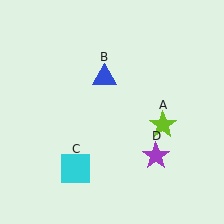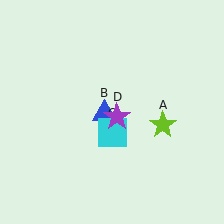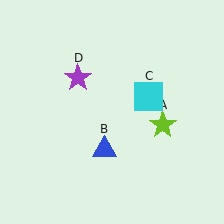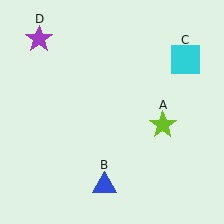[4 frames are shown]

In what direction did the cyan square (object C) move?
The cyan square (object C) moved up and to the right.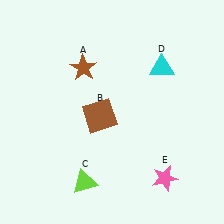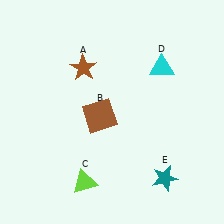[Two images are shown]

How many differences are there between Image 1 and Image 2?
There is 1 difference between the two images.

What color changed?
The star (E) changed from pink in Image 1 to teal in Image 2.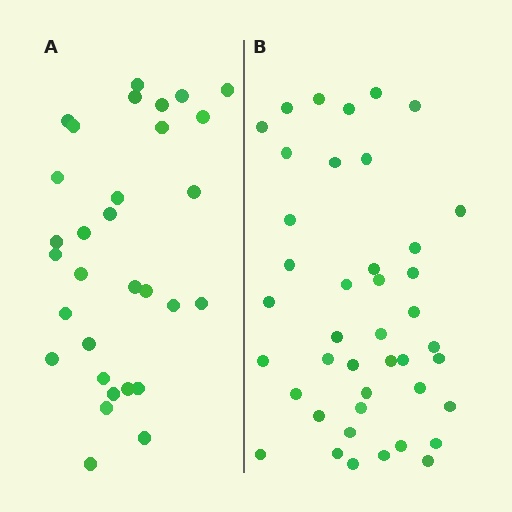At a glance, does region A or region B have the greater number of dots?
Region B (the right region) has more dots.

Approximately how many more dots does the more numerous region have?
Region B has roughly 12 or so more dots than region A.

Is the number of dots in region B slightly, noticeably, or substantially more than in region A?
Region B has noticeably more, but not dramatically so. The ratio is roughly 1.4 to 1.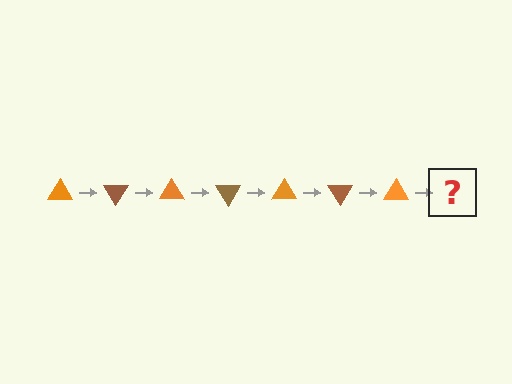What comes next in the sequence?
The next element should be a brown triangle, rotated 420 degrees from the start.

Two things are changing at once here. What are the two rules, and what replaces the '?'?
The two rules are that it rotates 60 degrees each step and the color cycles through orange and brown. The '?' should be a brown triangle, rotated 420 degrees from the start.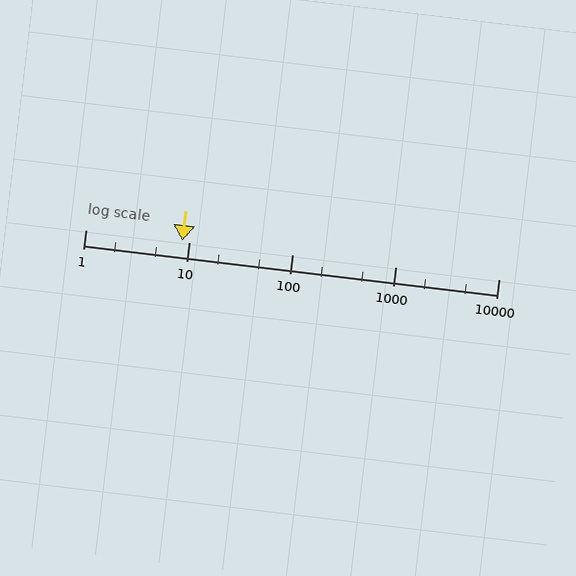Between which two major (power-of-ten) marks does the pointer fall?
The pointer is between 1 and 10.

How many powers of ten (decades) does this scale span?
The scale spans 4 decades, from 1 to 10000.